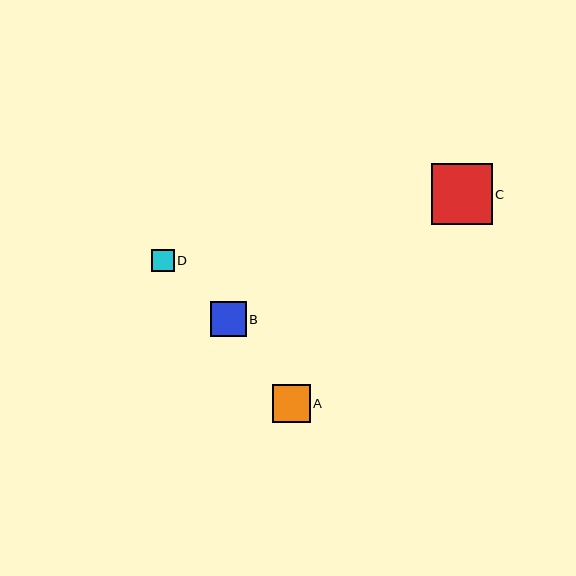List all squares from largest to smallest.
From largest to smallest: C, A, B, D.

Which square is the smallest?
Square D is the smallest with a size of approximately 22 pixels.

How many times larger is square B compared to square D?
Square B is approximately 1.6 times the size of square D.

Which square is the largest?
Square C is the largest with a size of approximately 61 pixels.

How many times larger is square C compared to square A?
Square C is approximately 1.6 times the size of square A.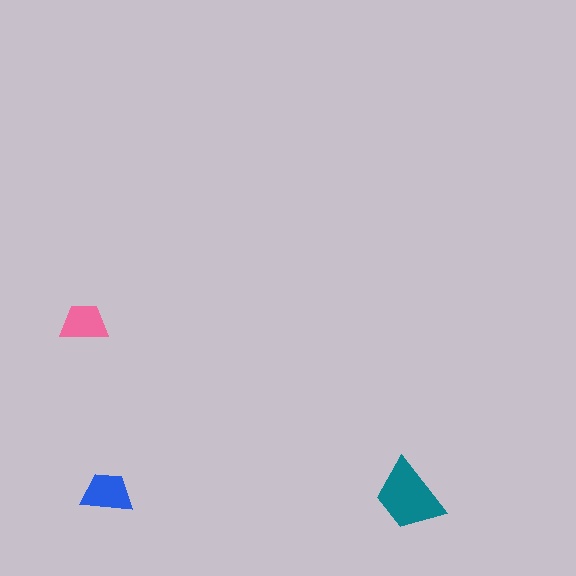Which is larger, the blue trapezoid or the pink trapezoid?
The blue one.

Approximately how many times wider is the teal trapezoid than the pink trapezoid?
About 1.5 times wider.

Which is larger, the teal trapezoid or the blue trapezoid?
The teal one.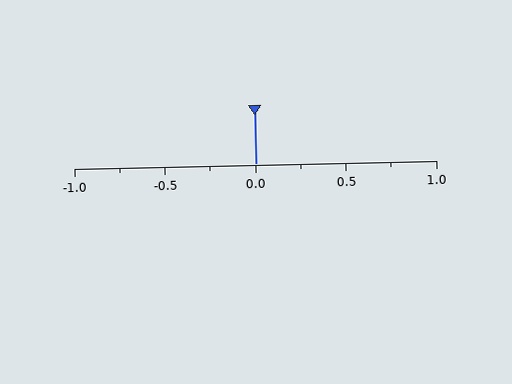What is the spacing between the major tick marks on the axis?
The major ticks are spaced 0.5 apart.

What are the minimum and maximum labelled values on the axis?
The axis runs from -1.0 to 1.0.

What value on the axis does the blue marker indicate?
The marker indicates approximately 0.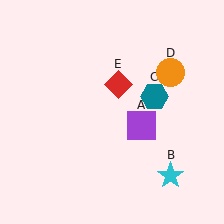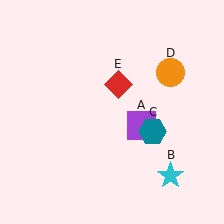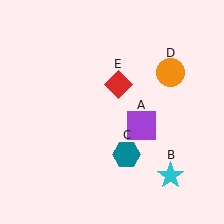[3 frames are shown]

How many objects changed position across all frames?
1 object changed position: teal hexagon (object C).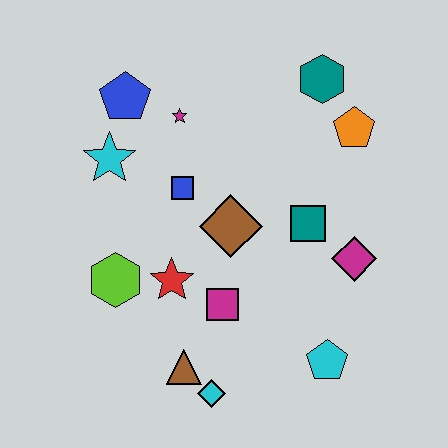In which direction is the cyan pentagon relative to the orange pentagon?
The cyan pentagon is below the orange pentagon.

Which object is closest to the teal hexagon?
The orange pentagon is closest to the teal hexagon.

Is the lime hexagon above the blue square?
No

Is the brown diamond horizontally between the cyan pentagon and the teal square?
No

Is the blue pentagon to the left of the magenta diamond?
Yes